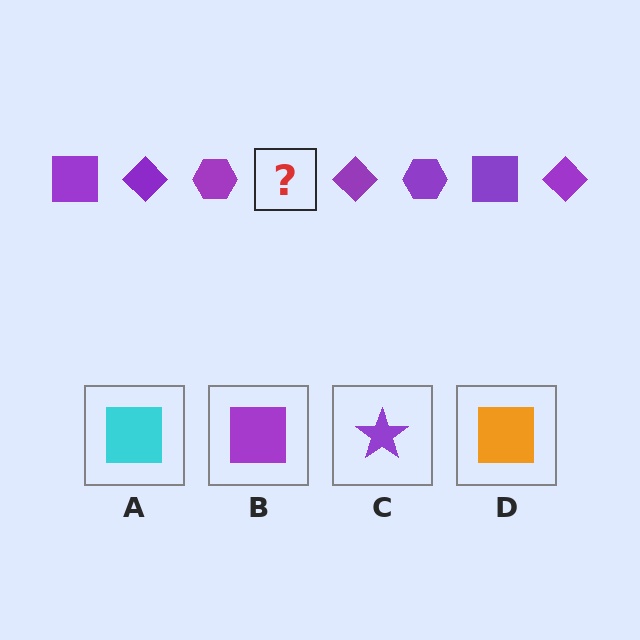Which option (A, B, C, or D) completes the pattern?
B.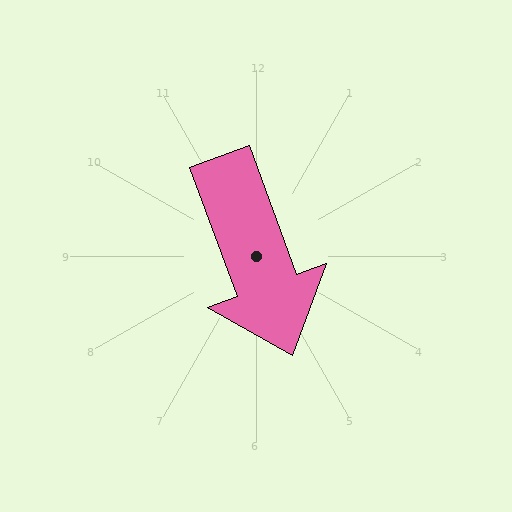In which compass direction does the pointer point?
South.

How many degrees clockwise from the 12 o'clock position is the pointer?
Approximately 160 degrees.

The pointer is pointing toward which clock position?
Roughly 5 o'clock.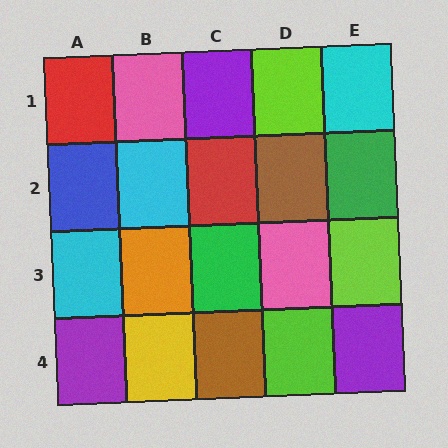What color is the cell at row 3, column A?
Cyan.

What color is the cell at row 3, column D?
Pink.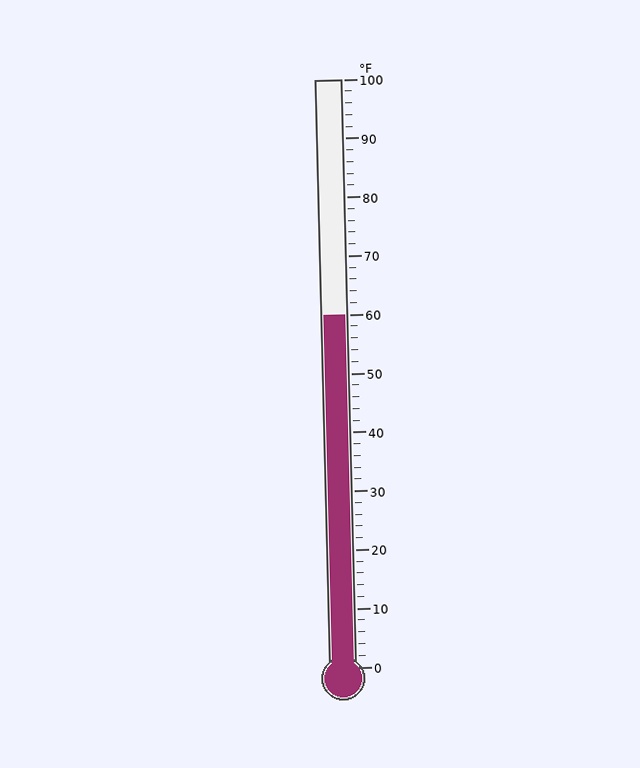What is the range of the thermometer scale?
The thermometer scale ranges from 0°F to 100°F.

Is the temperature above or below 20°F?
The temperature is above 20°F.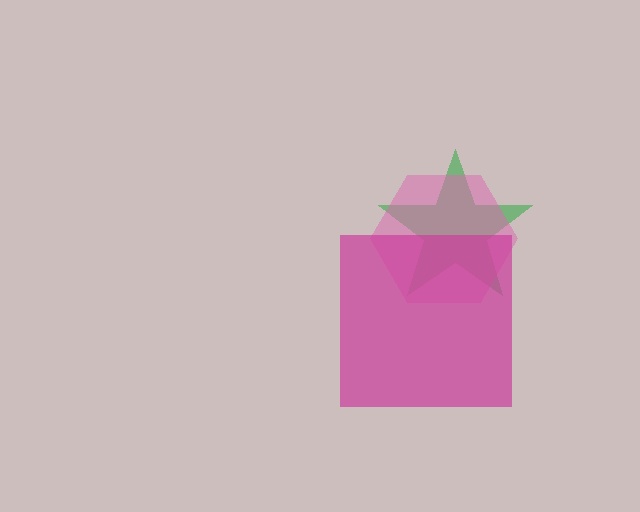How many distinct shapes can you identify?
There are 3 distinct shapes: a green star, a pink hexagon, a magenta square.